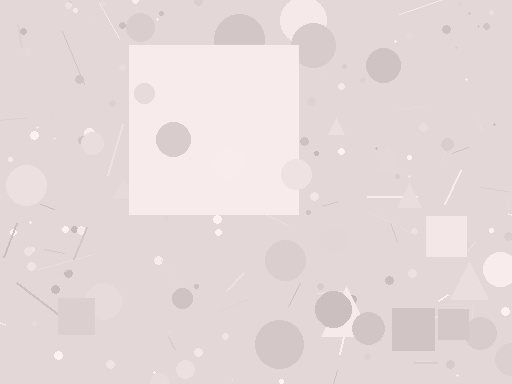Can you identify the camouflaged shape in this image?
The camouflaged shape is a square.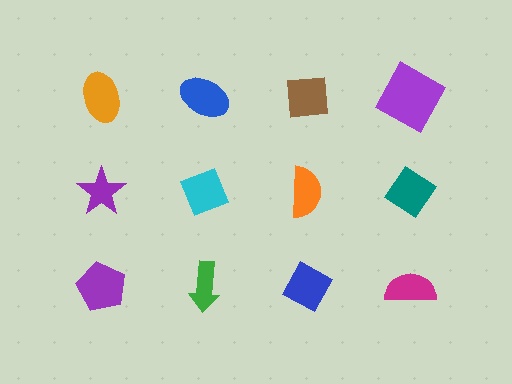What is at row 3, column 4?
A magenta semicircle.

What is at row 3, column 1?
A purple pentagon.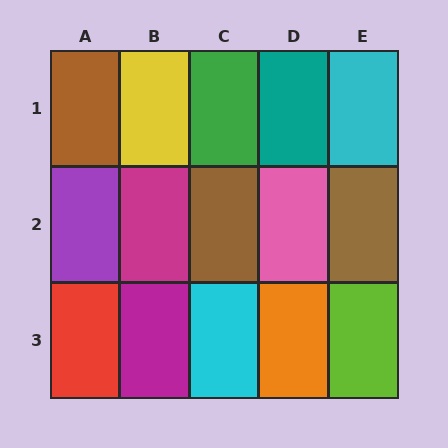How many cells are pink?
1 cell is pink.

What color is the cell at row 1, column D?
Teal.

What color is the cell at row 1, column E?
Cyan.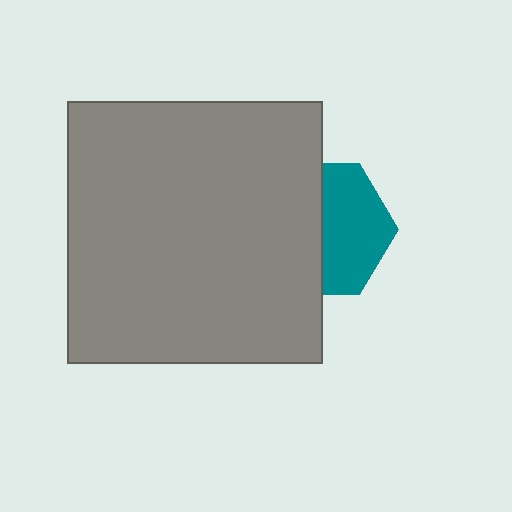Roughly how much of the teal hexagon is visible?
About half of it is visible (roughly 48%).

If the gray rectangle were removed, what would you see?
You would see the complete teal hexagon.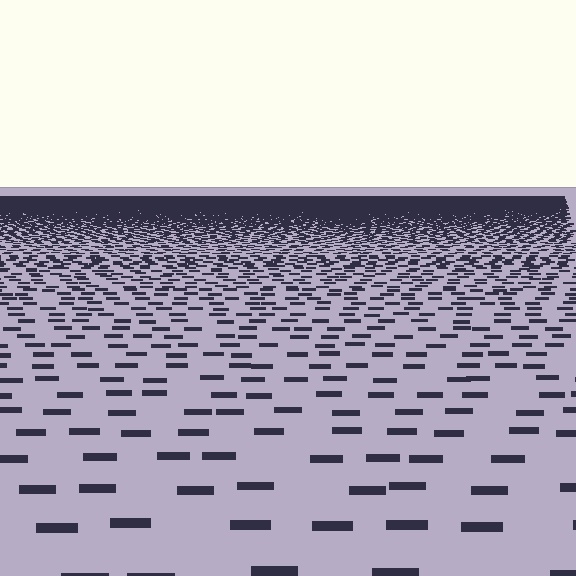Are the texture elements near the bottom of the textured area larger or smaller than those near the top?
Larger. Near the bottom, elements are closer to the viewer and appear at a bigger on-screen size.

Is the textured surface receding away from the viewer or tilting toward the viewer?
The surface is receding away from the viewer. Texture elements get smaller and denser toward the top.